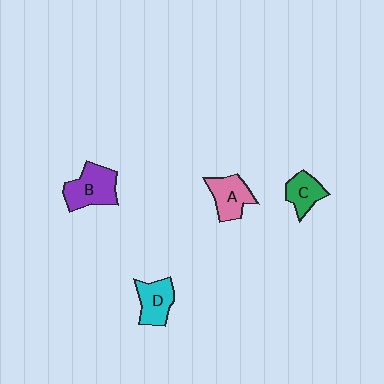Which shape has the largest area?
Shape B (purple).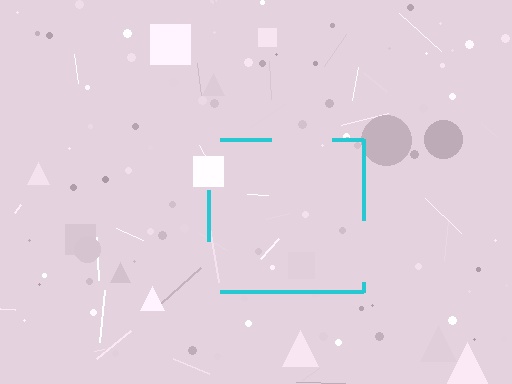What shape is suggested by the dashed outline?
The dashed outline suggests a square.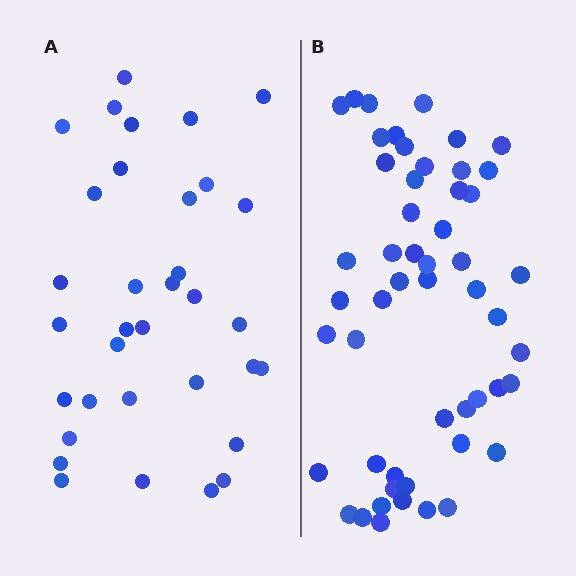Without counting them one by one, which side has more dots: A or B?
Region B (the right region) has more dots.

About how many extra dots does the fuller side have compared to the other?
Region B has approximately 20 more dots than region A.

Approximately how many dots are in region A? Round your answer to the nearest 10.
About 30 dots. (The exact count is 34, which rounds to 30.)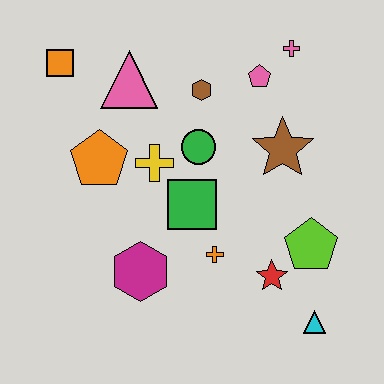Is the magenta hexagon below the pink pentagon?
Yes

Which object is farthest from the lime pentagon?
The orange square is farthest from the lime pentagon.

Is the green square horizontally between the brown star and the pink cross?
No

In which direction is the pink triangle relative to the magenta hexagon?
The pink triangle is above the magenta hexagon.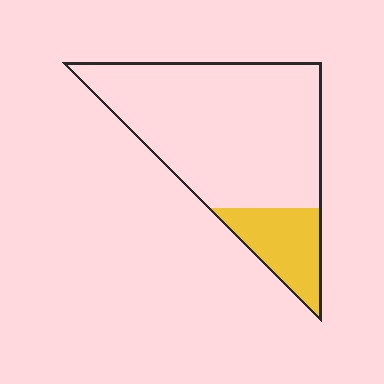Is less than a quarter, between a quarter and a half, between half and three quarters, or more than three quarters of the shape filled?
Less than a quarter.